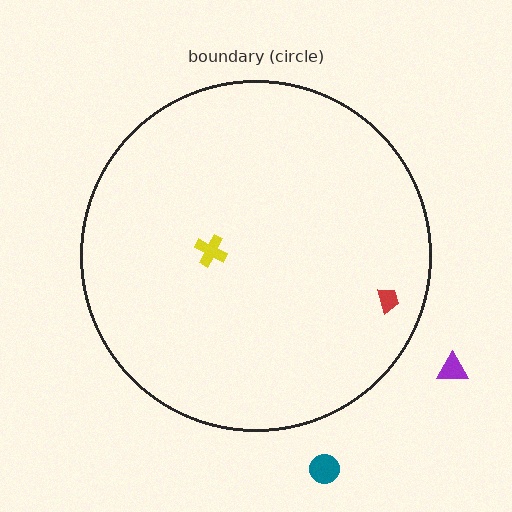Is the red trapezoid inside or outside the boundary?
Inside.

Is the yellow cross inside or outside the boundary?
Inside.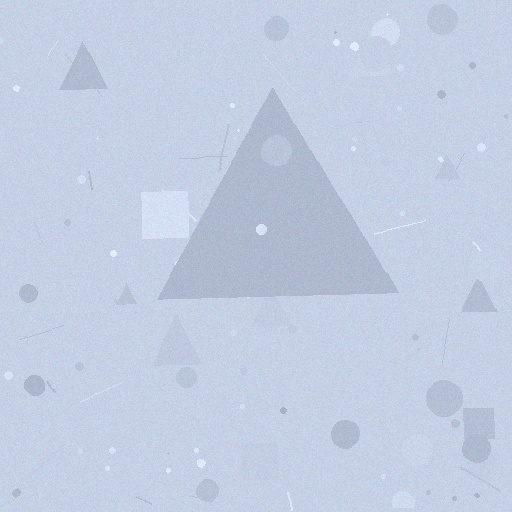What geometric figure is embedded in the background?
A triangle is embedded in the background.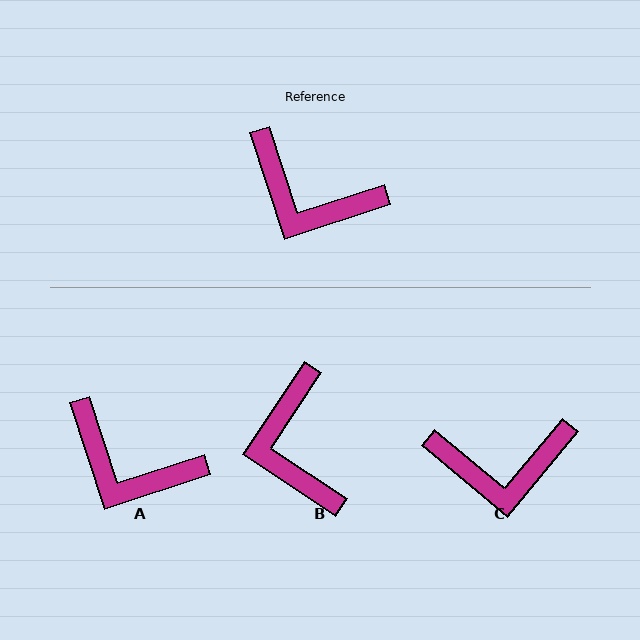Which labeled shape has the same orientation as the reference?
A.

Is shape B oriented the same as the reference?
No, it is off by about 51 degrees.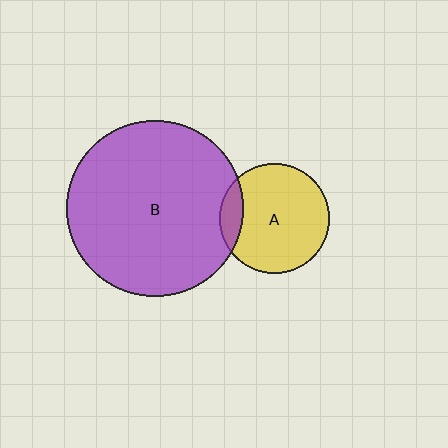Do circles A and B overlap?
Yes.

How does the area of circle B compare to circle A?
Approximately 2.6 times.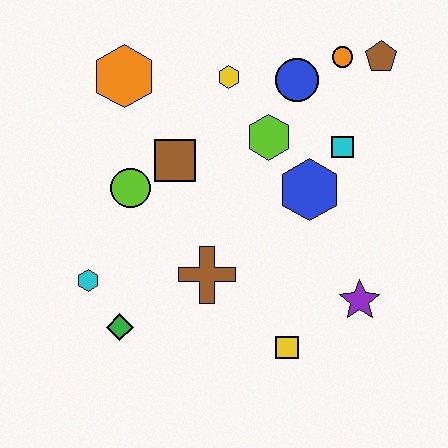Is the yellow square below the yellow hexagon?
Yes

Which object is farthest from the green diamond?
The brown pentagon is farthest from the green diamond.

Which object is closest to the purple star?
The yellow square is closest to the purple star.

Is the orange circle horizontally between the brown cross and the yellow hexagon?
No